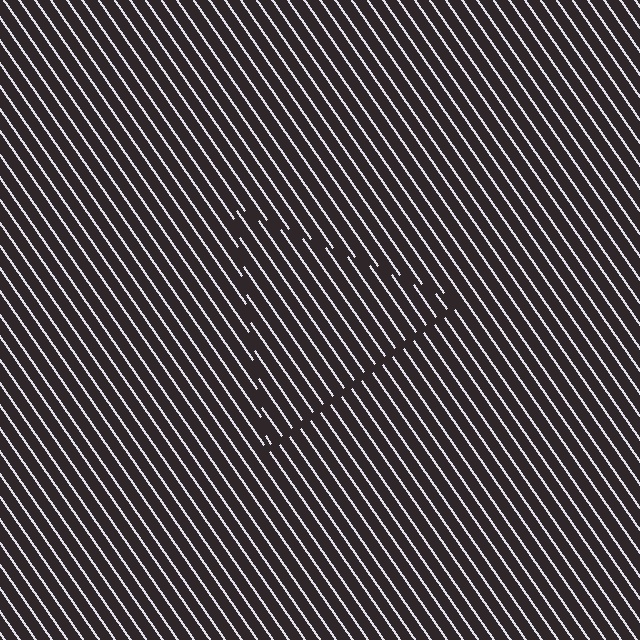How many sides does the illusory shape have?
3 sides — the line-ends trace a triangle.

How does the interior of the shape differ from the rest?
The interior of the shape contains the same grating, shifted by half a period — the contour is defined by the phase discontinuity where line-ends from the inner and outer gratings abut.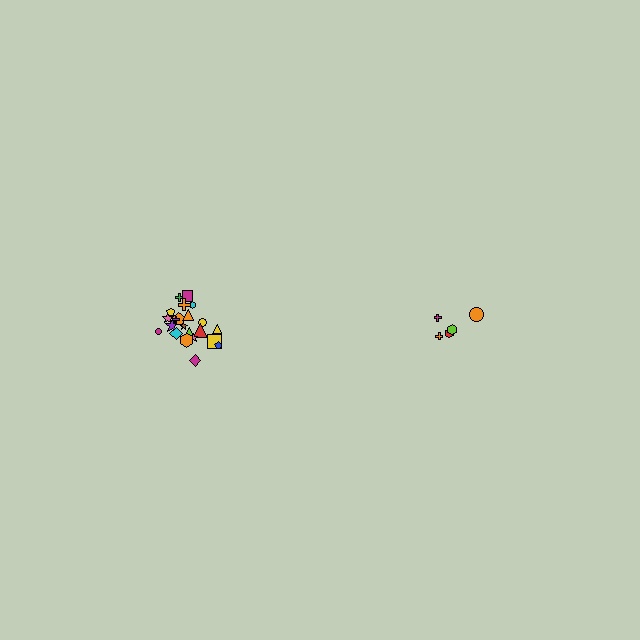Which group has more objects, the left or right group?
The left group.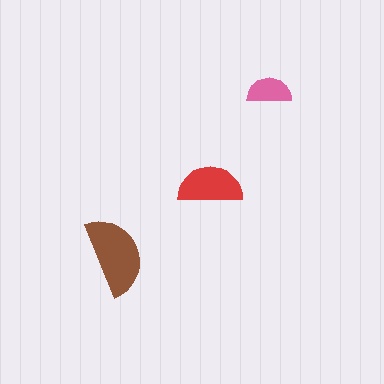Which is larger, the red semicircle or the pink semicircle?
The red one.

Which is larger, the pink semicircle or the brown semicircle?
The brown one.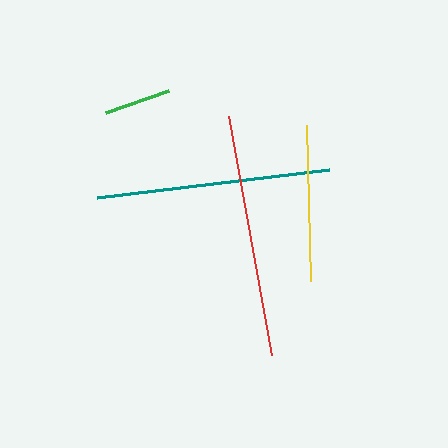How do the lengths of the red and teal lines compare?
The red and teal lines are approximately the same length.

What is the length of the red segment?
The red segment is approximately 243 pixels long.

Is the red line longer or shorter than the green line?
The red line is longer than the green line.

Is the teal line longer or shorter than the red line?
The red line is longer than the teal line.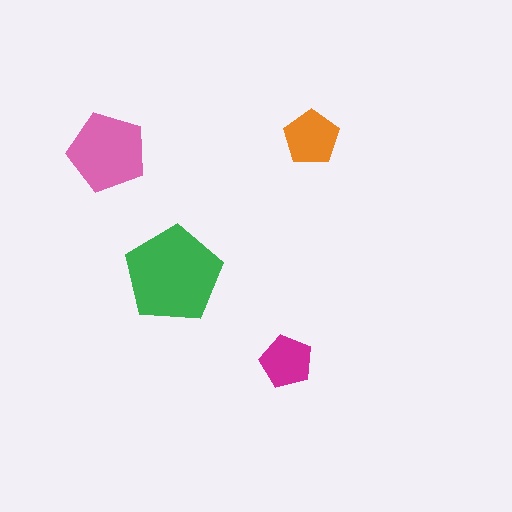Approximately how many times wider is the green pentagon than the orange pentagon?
About 2 times wider.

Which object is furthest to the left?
The pink pentagon is leftmost.